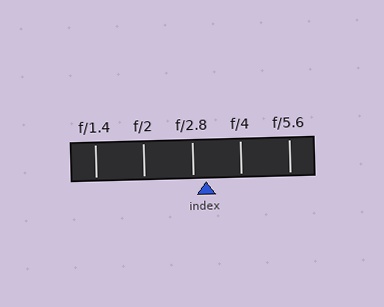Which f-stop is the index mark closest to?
The index mark is closest to f/2.8.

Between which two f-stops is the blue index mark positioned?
The index mark is between f/2.8 and f/4.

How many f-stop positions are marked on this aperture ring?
There are 5 f-stop positions marked.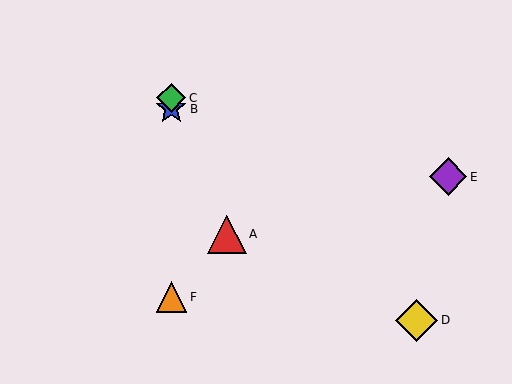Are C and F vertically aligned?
Yes, both are at x≈171.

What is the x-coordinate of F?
Object F is at x≈171.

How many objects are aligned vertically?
3 objects (B, C, F) are aligned vertically.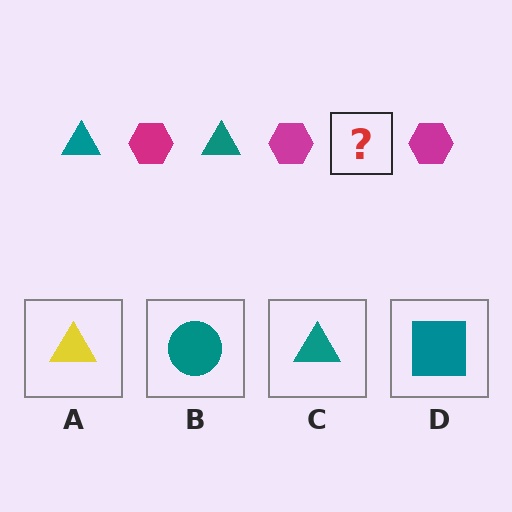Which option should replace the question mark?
Option C.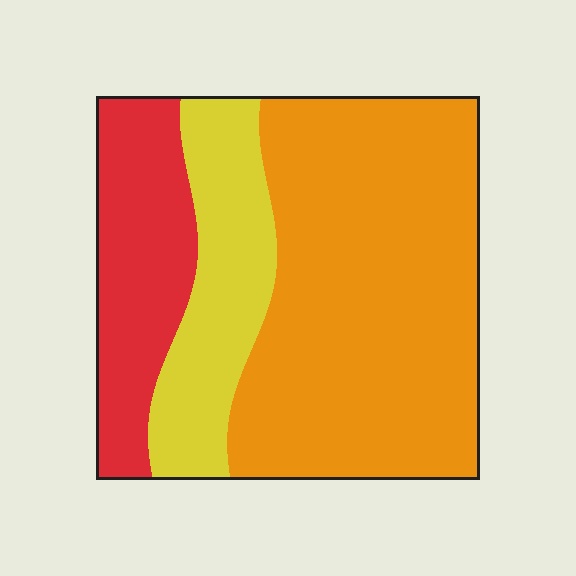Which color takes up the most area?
Orange, at roughly 60%.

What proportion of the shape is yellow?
Yellow covers 21% of the shape.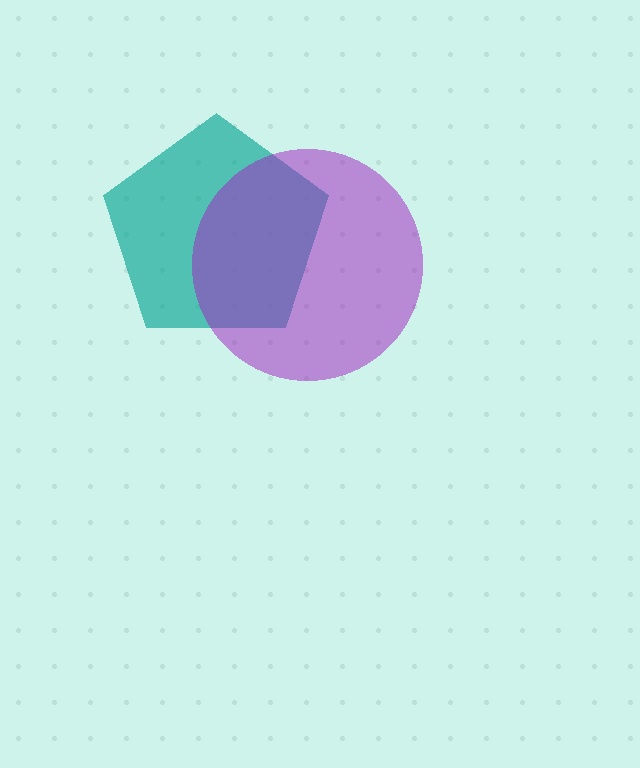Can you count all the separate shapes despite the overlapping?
Yes, there are 2 separate shapes.